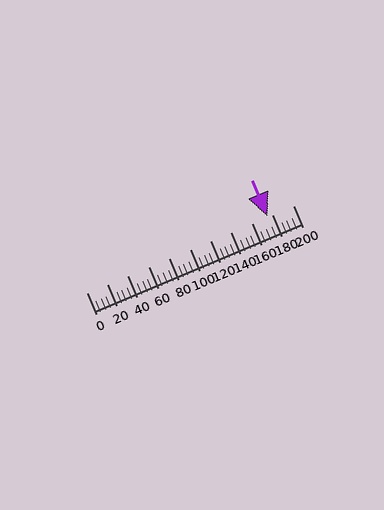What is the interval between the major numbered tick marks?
The major tick marks are spaced 20 units apart.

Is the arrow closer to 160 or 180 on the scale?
The arrow is closer to 180.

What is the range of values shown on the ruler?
The ruler shows values from 0 to 200.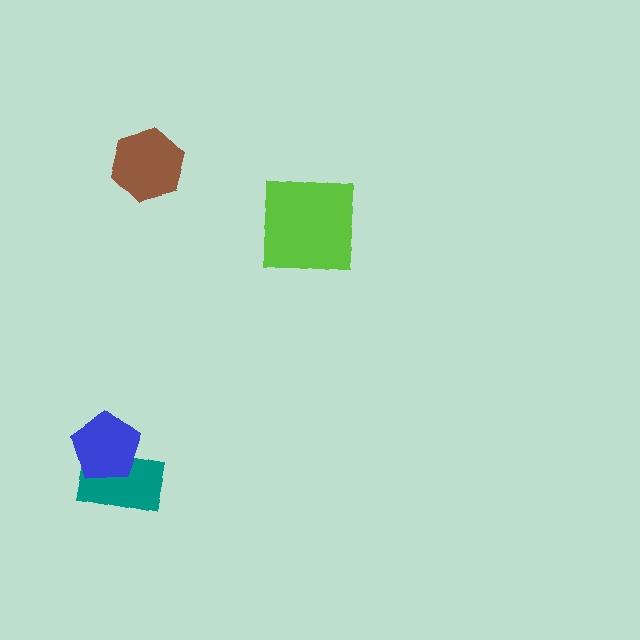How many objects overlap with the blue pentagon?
1 object overlaps with the blue pentagon.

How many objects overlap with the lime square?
0 objects overlap with the lime square.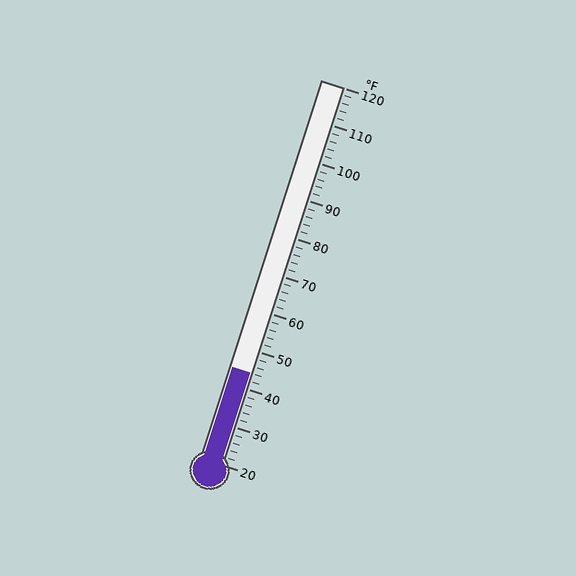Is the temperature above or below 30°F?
The temperature is above 30°F.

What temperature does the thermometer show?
The thermometer shows approximately 44°F.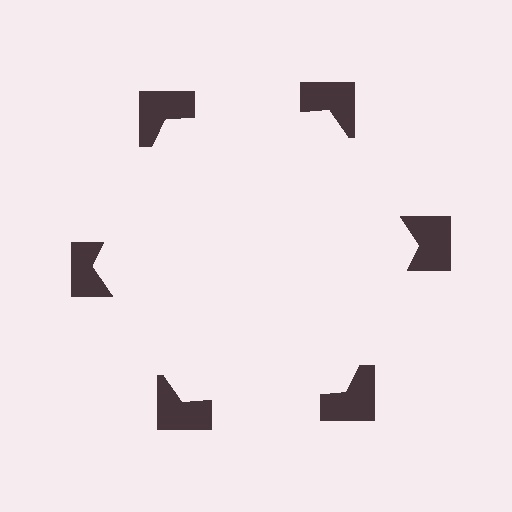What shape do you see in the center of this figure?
An illusory hexagon — its edges are inferred from the aligned wedge cuts in the notched squares, not physically drawn.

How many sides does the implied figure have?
6 sides.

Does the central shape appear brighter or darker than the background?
It typically appears slightly brighter than the background, even though no actual brightness change is drawn.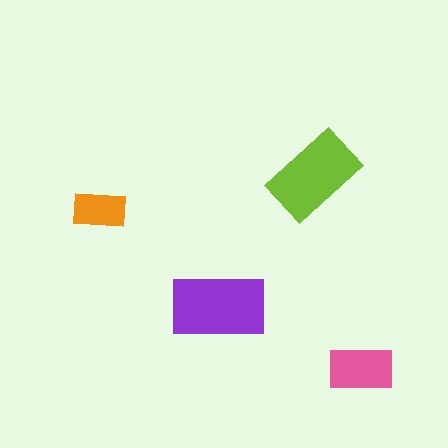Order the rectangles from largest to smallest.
the purple one, the lime one, the pink one, the orange one.